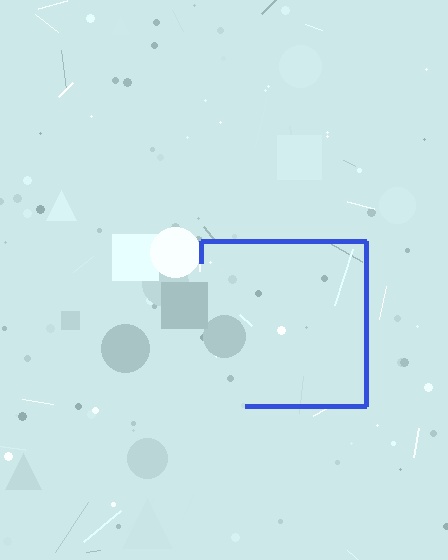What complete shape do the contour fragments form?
The contour fragments form a square.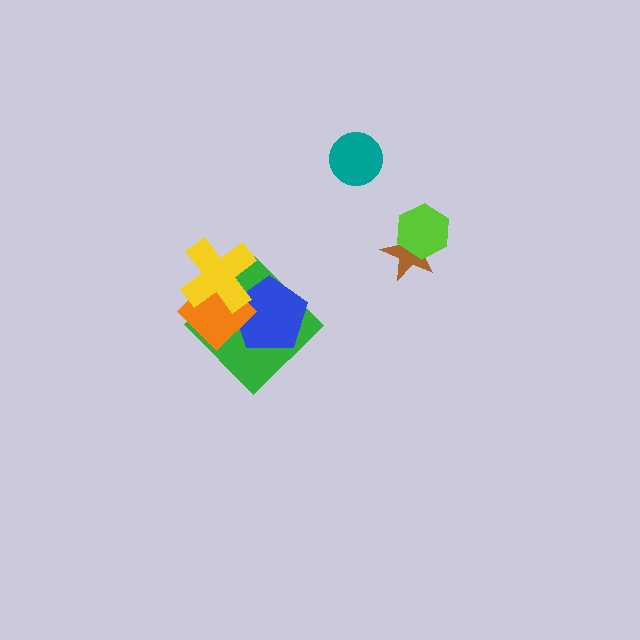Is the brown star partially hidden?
Yes, it is partially covered by another shape.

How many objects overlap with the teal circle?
0 objects overlap with the teal circle.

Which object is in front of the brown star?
The lime hexagon is in front of the brown star.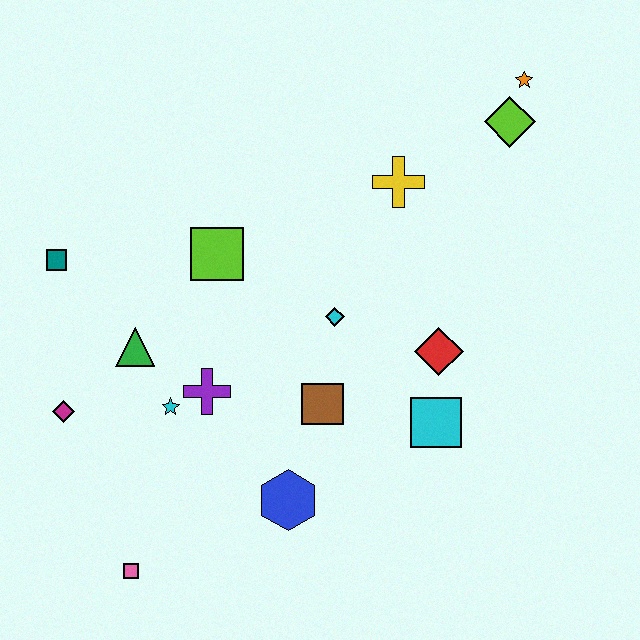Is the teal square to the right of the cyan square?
No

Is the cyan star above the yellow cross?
No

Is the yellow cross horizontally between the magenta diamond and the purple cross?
No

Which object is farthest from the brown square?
The orange star is farthest from the brown square.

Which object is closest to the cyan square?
The red diamond is closest to the cyan square.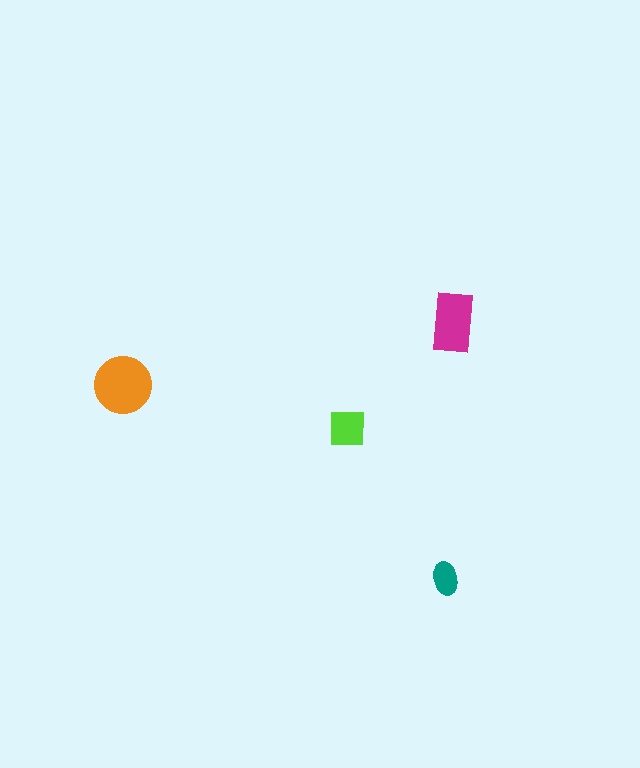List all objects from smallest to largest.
The teal ellipse, the lime square, the magenta rectangle, the orange circle.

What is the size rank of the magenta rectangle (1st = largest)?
2nd.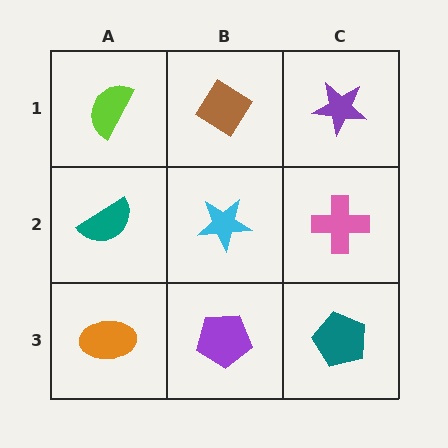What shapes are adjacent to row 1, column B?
A cyan star (row 2, column B), a lime semicircle (row 1, column A), a purple star (row 1, column C).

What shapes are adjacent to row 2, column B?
A brown diamond (row 1, column B), a purple pentagon (row 3, column B), a teal semicircle (row 2, column A), a pink cross (row 2, column C).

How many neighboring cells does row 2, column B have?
4.